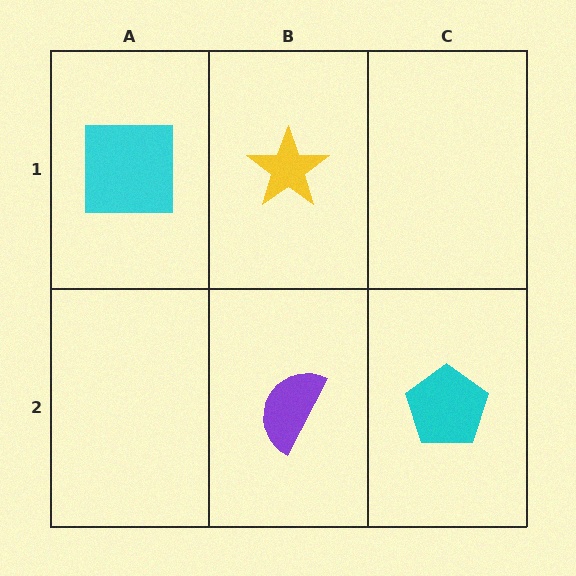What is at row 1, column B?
A yellow star.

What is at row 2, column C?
A cyan pentagon.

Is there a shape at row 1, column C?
No, that cell is empty.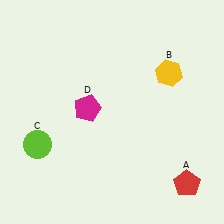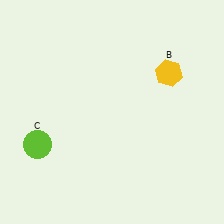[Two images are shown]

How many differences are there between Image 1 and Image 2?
There are 2 differences between the two images.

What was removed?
The magenta pentagon (D), the red pentagon (A) were removed in Image 2.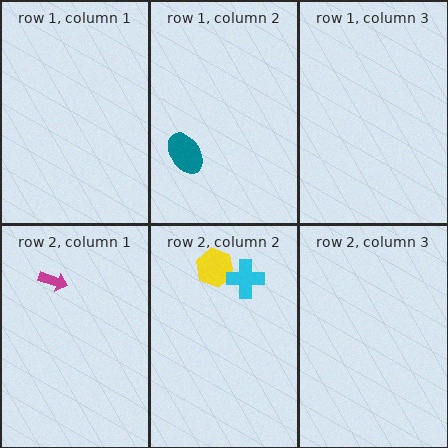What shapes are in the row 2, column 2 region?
The yellow hexagon, the cyan cross.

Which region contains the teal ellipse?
The row 1, column 2 region.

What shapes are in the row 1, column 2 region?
The teal ellipse.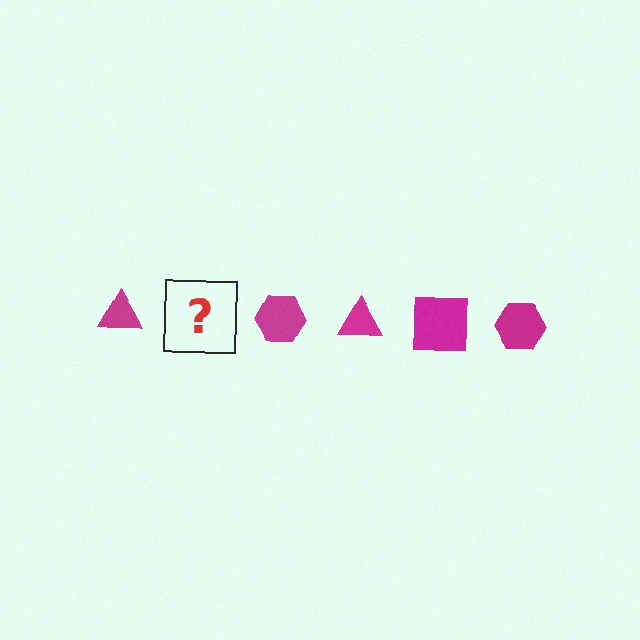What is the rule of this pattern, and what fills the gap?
The rule is that the pattern cycles through triangle, square, hexagon shapes in magenta. The gap should be filled with a magenta square.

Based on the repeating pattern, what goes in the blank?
The blank should be a magenta square.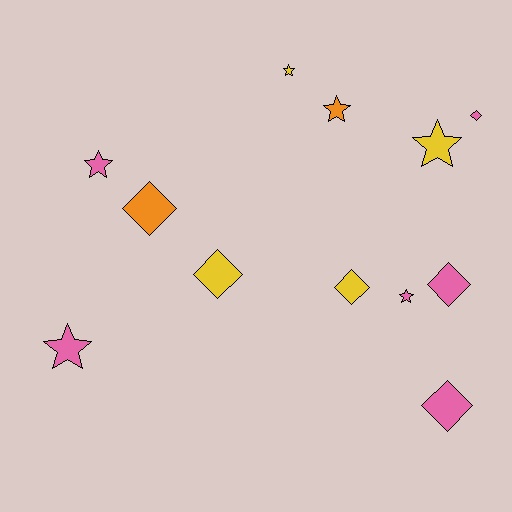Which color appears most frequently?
Pink, with 6 objects.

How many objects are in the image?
There are 12 objects.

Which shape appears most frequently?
Star, with 6 objects.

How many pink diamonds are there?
There are 3 pink diamonds.